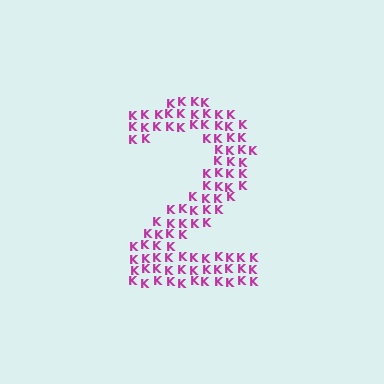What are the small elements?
The small elements are letter K's.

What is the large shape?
The large shape is the digit 2.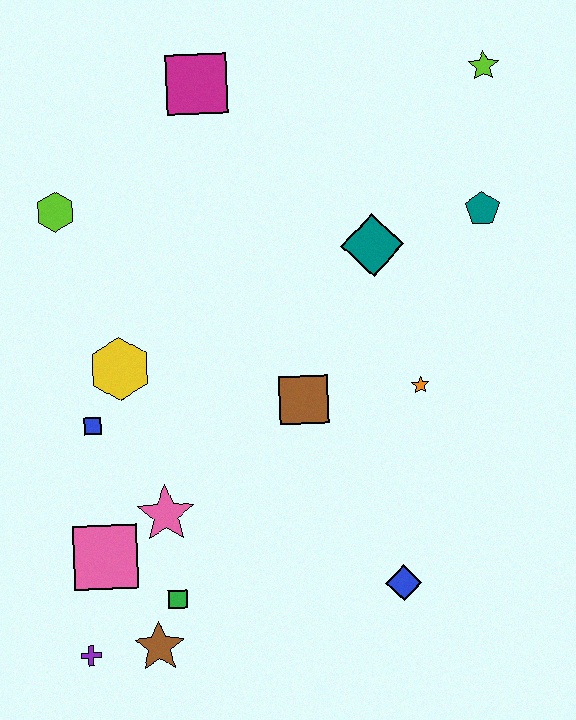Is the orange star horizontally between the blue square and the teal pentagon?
Yes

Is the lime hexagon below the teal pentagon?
No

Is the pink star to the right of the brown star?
Yes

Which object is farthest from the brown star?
The lime star is farthest from the brown star.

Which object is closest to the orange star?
The brown square is closest to the orange star.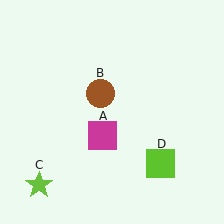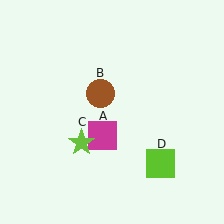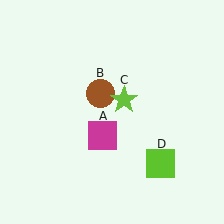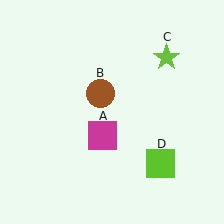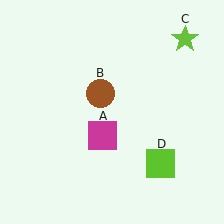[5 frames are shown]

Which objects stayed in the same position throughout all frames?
Magenta square (object A) and brown circle (object B) and lime square (object D) remained stationary.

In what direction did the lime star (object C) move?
The lime star (object C) moved up and to the right.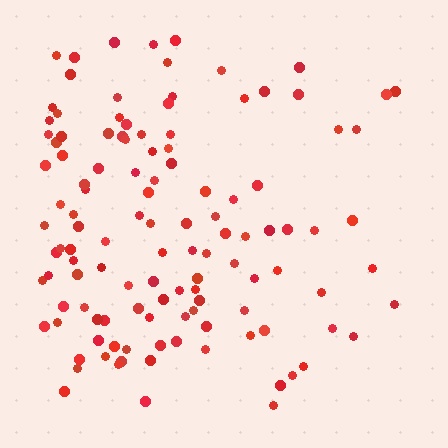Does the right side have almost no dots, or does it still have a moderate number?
Still a moderate number, just noticeably fewer than the left.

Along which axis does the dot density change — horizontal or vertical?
Horizontal.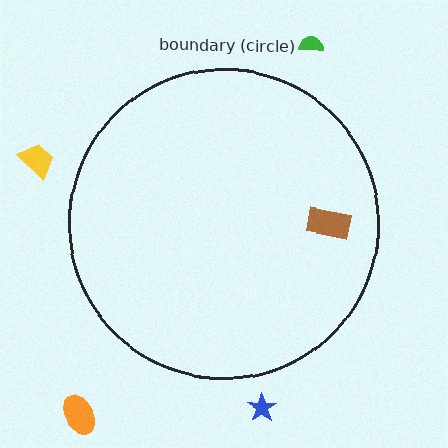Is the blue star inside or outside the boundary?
Outside.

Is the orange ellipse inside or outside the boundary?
Outside.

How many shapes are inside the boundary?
1 inside, 4 outside.